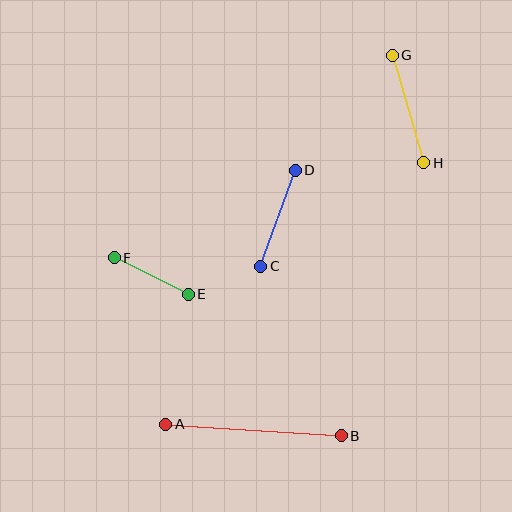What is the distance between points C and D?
The distance is approximately 102 pixels.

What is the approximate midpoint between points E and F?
The midpoint is at approximately (151, 276) pixels.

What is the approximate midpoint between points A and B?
The midpoint is at approximately (253, 430) pixels.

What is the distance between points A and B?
The distance is approximately 176 pixels.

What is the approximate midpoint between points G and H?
The midpoint is at approximately (408, 109) pixels.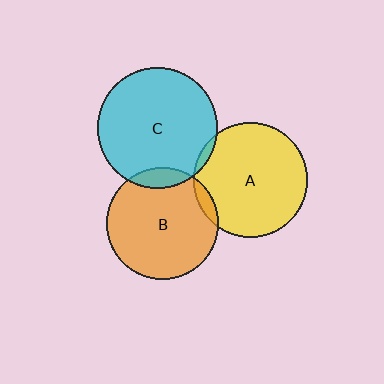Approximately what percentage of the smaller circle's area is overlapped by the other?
Approximately 5%.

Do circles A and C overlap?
Yes.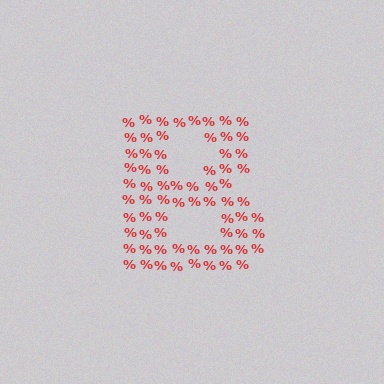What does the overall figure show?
The overall figure shows the letter B.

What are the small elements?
The small elements are percent signs.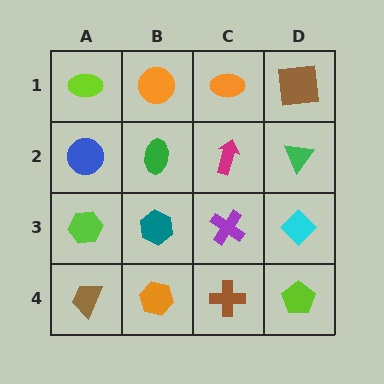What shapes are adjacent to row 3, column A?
A blue circle (row 2, column A), a brown trapezoid (row 4, column A), a teal hexagon (row 3, column B).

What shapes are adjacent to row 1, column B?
A green ellipse (row 2, column B), a lime ellipse (row 1, column A), an orange ellipse (row 1, column C).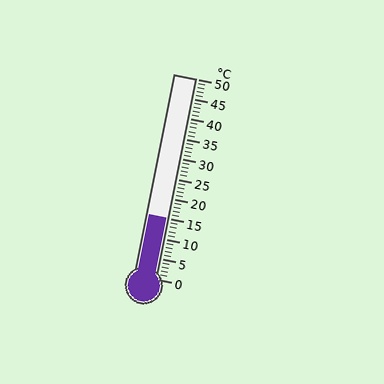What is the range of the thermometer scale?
The thermometer scale ranges from 0°C to 50°C.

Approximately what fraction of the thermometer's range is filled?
The thermometer is filled to approximately 30% of its range.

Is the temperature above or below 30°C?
The temperature is below 30°C.